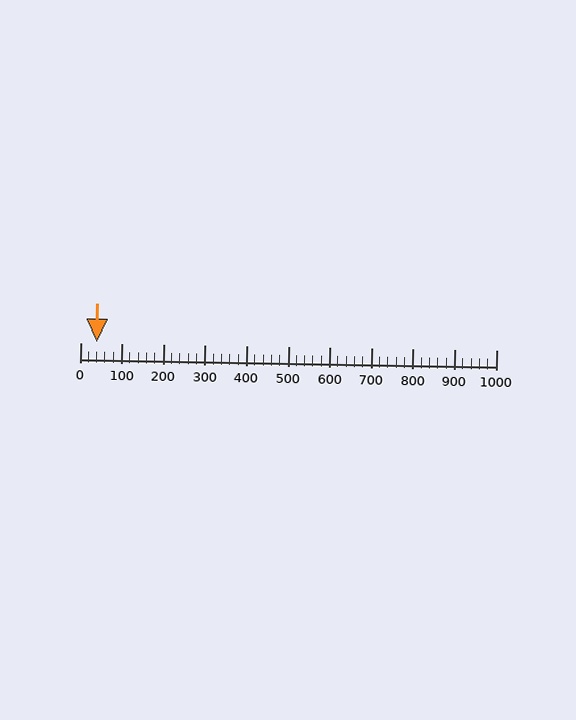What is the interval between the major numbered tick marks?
The major tick marks are spaced 100 units apart.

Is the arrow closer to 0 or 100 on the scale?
The arrow is closer to 0.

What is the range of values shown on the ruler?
The ruler shows values from 0 to 1000.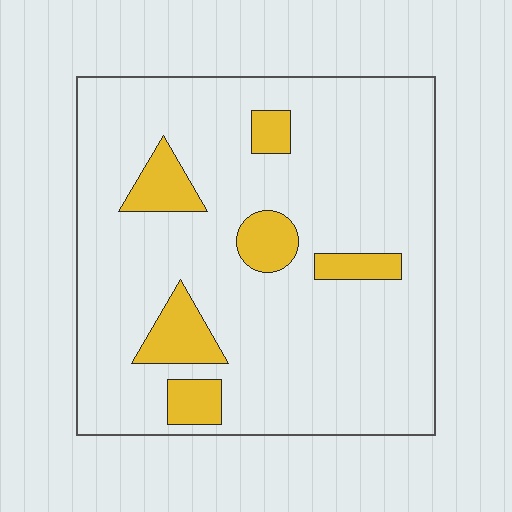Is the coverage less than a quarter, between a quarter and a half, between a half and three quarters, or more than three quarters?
Less than a quarter.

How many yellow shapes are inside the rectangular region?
6.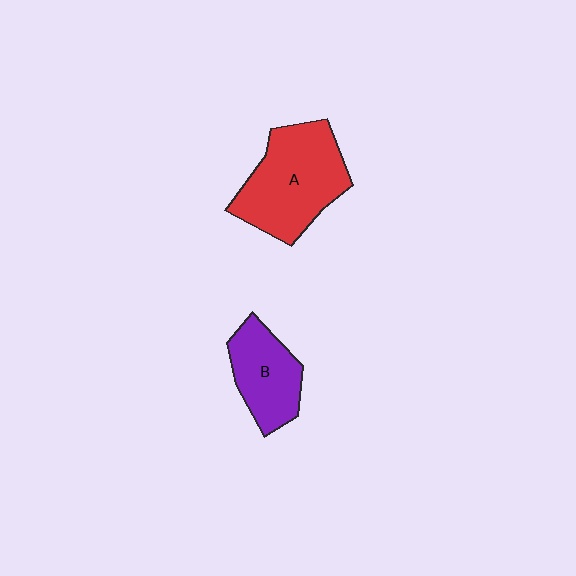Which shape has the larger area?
Shape A (red).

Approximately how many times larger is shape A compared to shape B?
Approximately 1.6 times.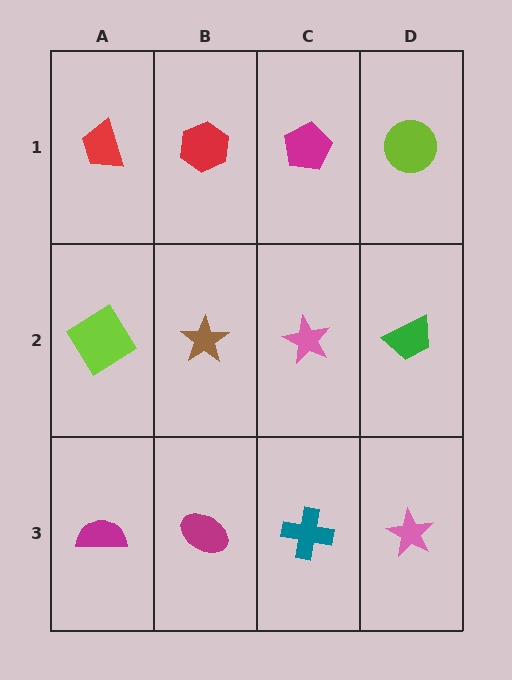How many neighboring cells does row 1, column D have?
2.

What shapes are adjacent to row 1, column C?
A pink star (row 2, column C), a red hexagon (row 1, column B), a lime circle (row 1, column D).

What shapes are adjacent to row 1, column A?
A lime diamond (row 2, column A), a red hexagon (row 1, column B).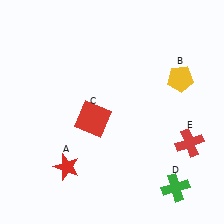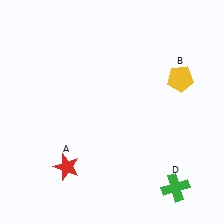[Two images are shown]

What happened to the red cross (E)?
The red cross (E) was removed in Image 2. It was in the bottom-right area of Image 1.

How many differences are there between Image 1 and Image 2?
There are 2 differences between the two images.